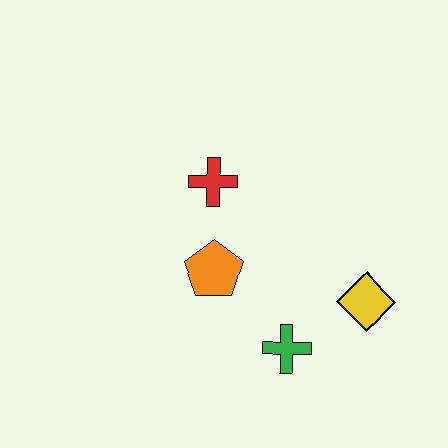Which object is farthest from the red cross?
The yellow diamond is farthest from the red cross.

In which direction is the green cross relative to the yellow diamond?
The green cross is to the left of the yellow diamond.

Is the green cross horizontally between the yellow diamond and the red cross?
Yes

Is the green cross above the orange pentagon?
No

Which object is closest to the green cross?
The yellow diamond is closest to the green cross.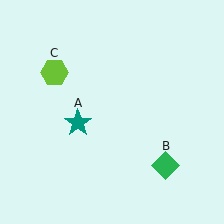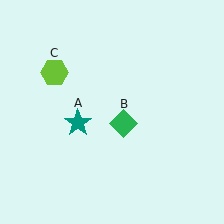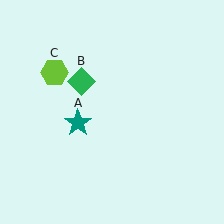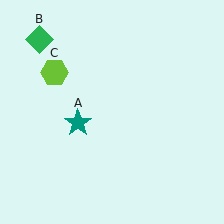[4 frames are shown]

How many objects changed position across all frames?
1 object changed position: green diamond (object B).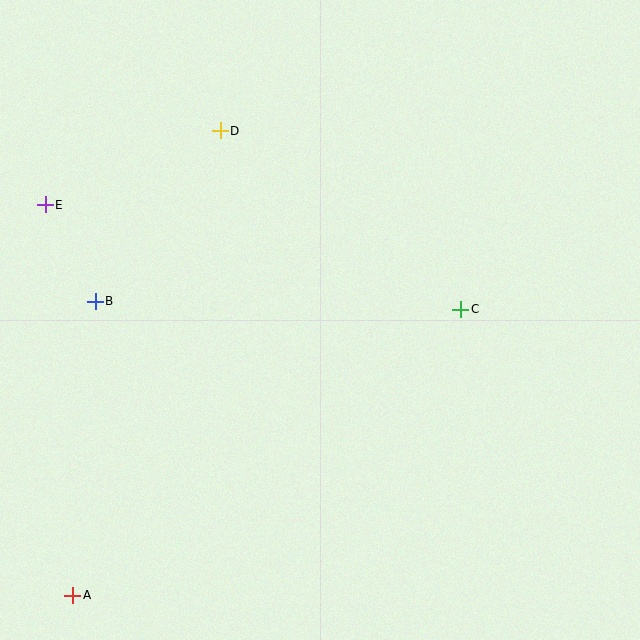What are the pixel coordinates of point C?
Point C is at (461, 309).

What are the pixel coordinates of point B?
Point B is at (95, 301).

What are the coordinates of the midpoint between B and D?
The midpoint between B and D is at (158, 216).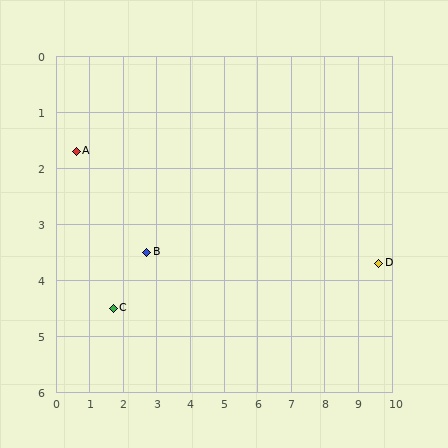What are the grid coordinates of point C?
Point C is at approximately (1.7, 4.5).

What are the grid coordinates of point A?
Point A is at approximately (0.6, 1.7).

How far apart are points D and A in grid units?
Points D and A are about 9.2 grid units apart.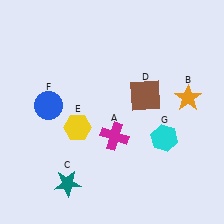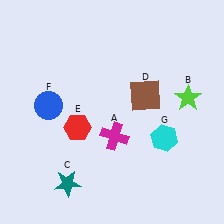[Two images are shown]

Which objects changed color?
B changed from orange to lime. E changed from yellow to red.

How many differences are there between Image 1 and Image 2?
There are 2 differences between the two images.